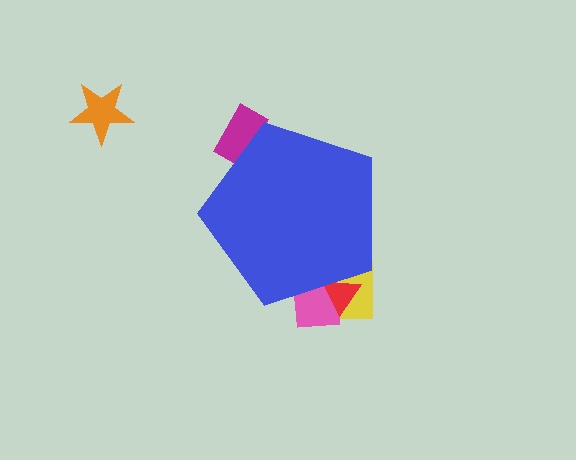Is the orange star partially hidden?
No, the orange star is fully visible.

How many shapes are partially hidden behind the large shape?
4 shapes are partially hidden.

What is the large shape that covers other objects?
A blue pentagon.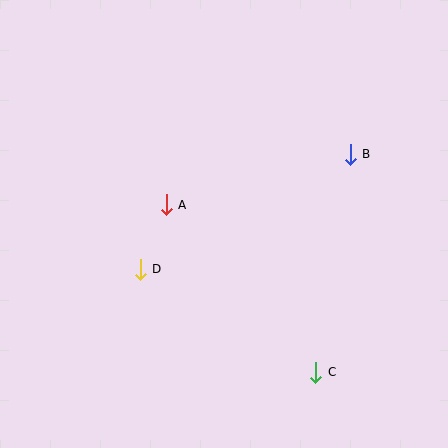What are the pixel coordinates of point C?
Point C is at (316, 372).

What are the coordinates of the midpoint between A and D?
The midpoint between A and D is at (153, 237).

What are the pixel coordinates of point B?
Point B is at (350, 154).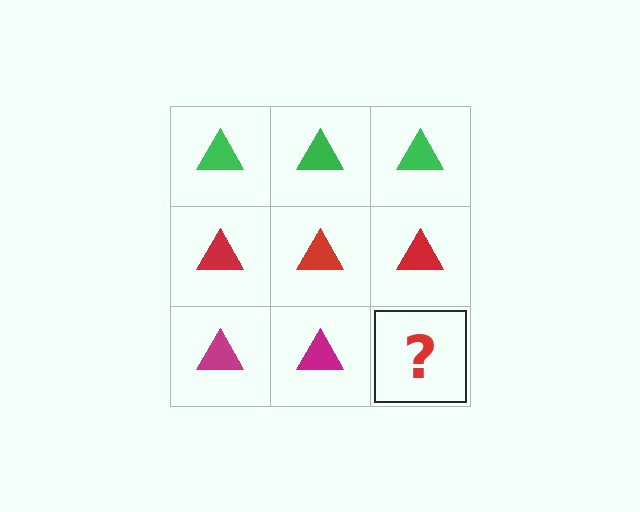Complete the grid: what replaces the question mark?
The question mark should be replaced with a magenta triangle.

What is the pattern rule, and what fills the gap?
The rule is that each row has a consistent color. The gap should be filled with a magenta triangle.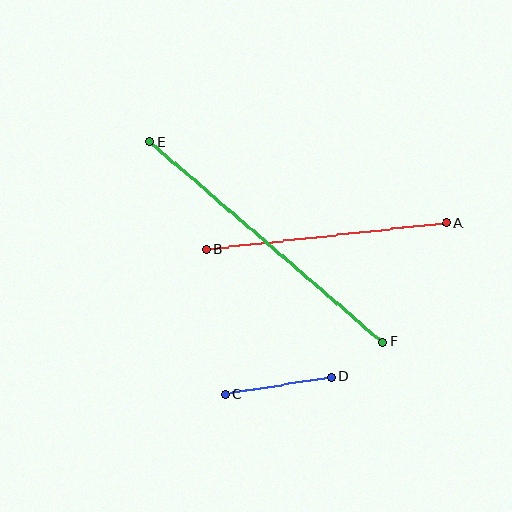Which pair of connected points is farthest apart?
Points E and F are farthest apart.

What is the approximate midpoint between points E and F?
The midpoint is at approximately (266, 242) pixels.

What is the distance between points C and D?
The distance is approximately 108 pixels.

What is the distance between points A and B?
The distance is approximately 242 pixels.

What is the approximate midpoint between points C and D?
The midpoint is at approximately (278, 386) pixels.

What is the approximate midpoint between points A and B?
The midpoint is at approximately (326, 236) pixels.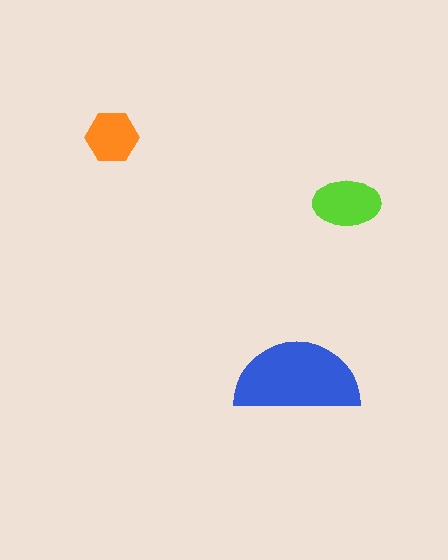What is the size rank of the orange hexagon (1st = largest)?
3rd.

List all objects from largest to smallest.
The blue semicircle, the lime ellipse, the orange hexagon.